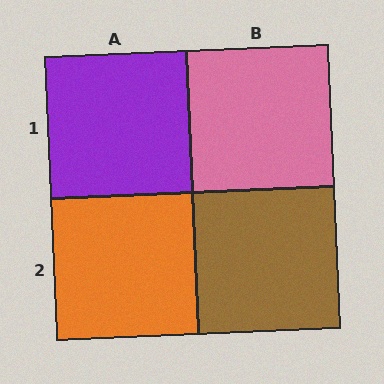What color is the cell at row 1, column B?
Pink.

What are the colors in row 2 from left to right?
Orange, brown.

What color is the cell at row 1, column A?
Purple.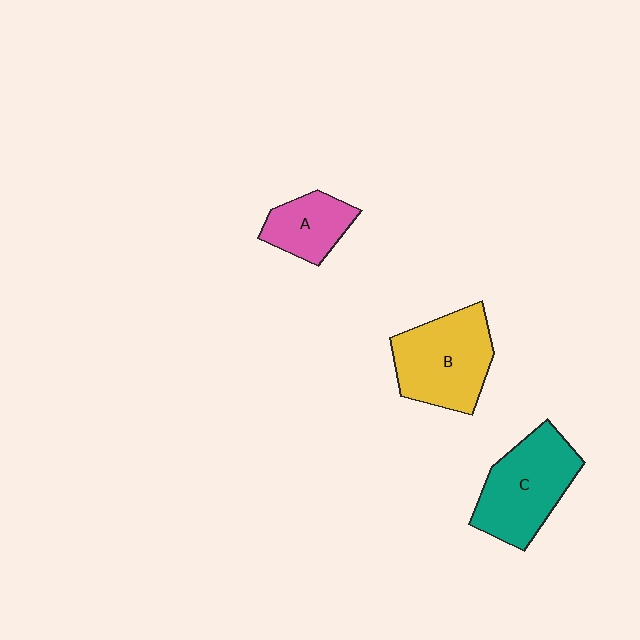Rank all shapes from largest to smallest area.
From largest to smallest: C (teal), B (yellow), A (pink).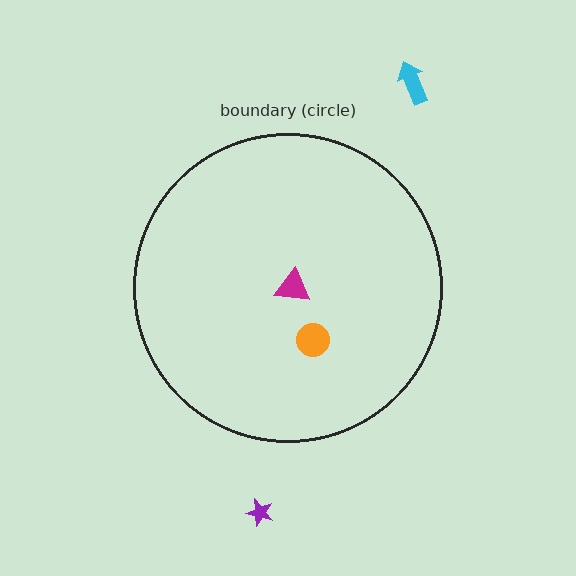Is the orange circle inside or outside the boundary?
Inside.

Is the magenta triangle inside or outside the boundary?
Inside.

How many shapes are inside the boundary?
2 inside, 2 outside.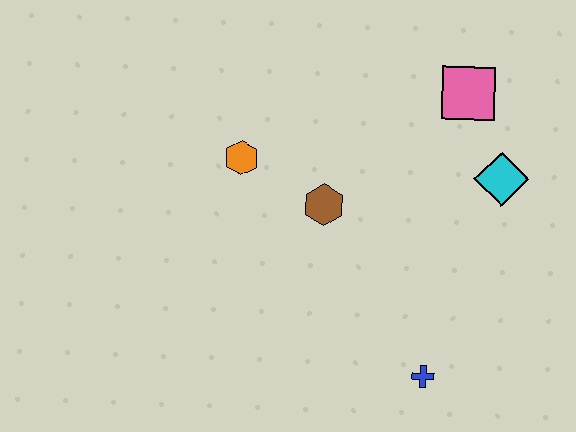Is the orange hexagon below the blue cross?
No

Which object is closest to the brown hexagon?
The orange hexagon is closest to the brown hexagon.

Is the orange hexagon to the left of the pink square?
Yes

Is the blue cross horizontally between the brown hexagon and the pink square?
Yes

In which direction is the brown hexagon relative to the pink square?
The brown hexagon is to the left of the pink square.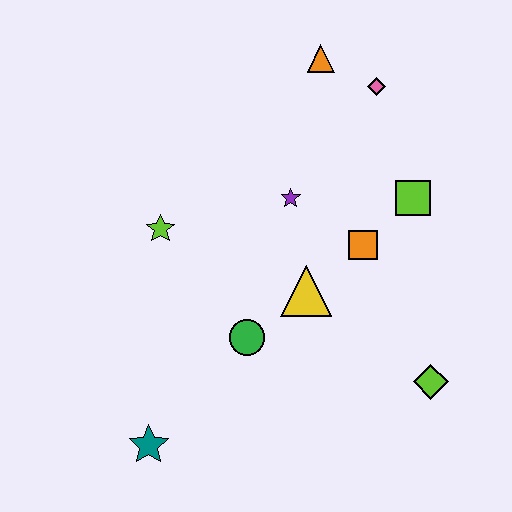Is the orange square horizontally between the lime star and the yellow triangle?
No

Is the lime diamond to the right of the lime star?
Yes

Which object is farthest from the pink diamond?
The teal star is farthest from the pink diamond.